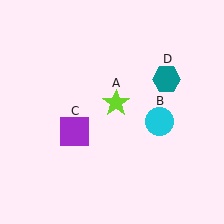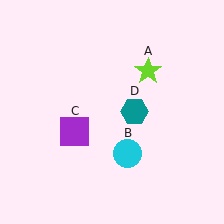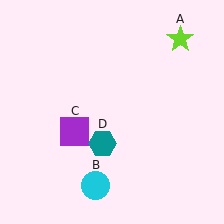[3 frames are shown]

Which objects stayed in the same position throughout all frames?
Purple square (object C) remained stationary.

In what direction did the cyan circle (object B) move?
The cyan circle (object B) moved down and to the left.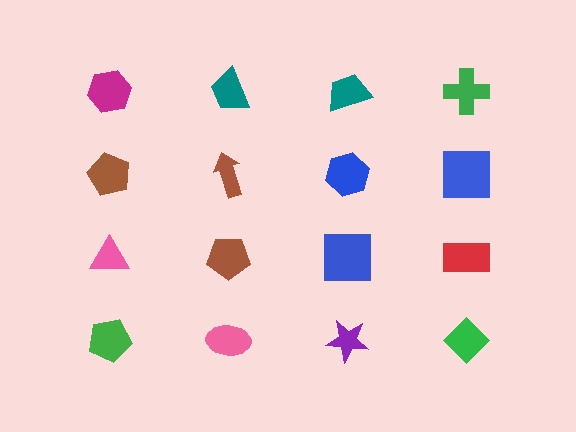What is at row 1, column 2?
A teal trapezoid.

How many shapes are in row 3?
4 shapes.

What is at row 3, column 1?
A pink triangle.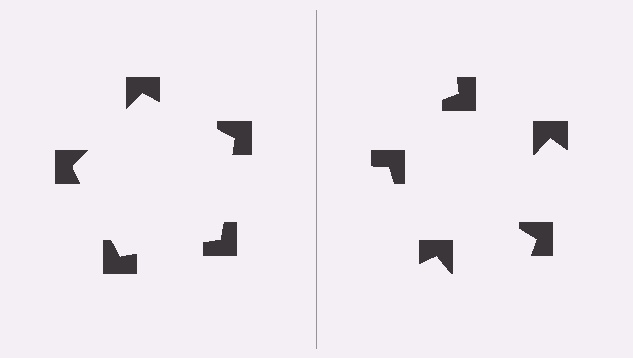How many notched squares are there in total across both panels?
10 — 5 on each side.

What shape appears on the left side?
An illusory pentagon.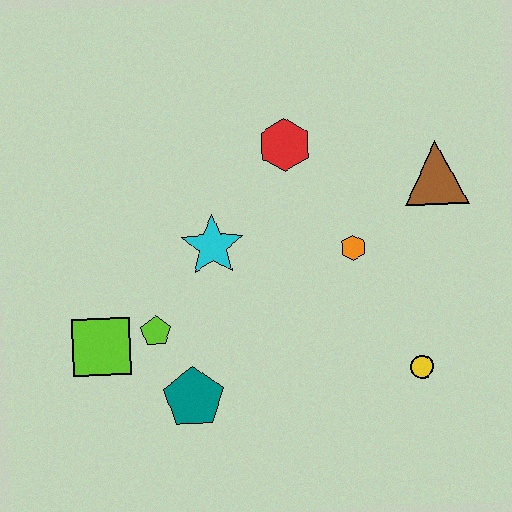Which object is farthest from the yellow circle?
The lime square is farthest from the yellow circle.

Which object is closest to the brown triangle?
The orange hexagon is closest to the brown triangle.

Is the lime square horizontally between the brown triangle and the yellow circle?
No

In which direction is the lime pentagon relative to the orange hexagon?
The lime pentagon is to the left of the orange hexagon.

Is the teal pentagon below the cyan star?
Yes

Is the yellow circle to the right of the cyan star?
Yes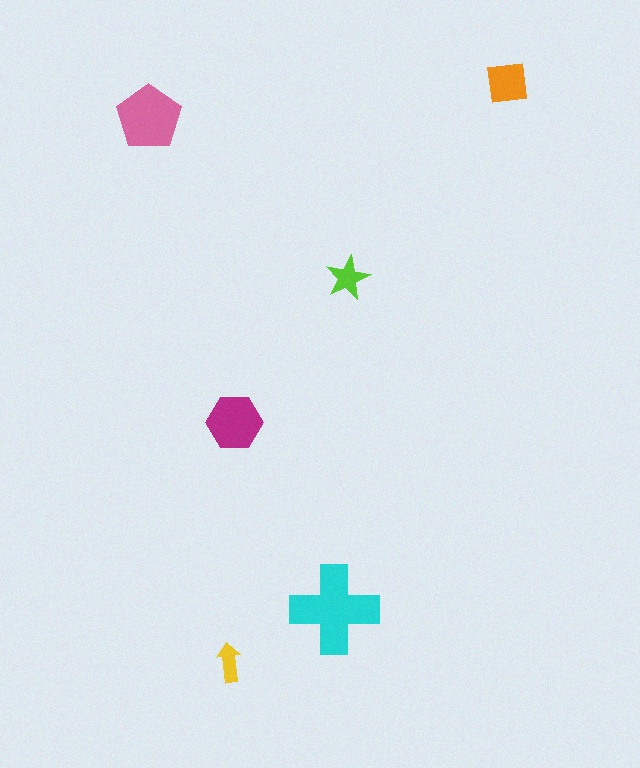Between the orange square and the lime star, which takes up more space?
The orange square.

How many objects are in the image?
There are 6 objects in the image.